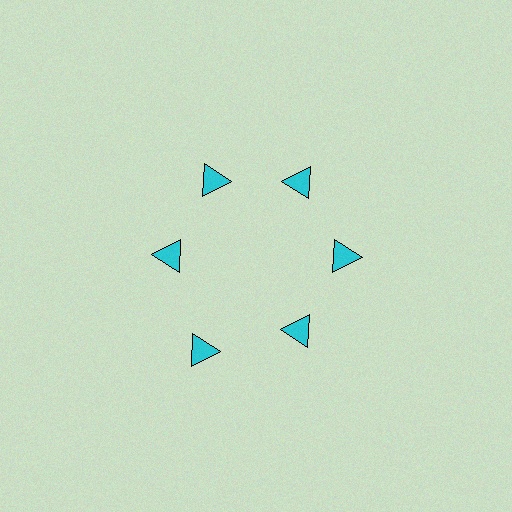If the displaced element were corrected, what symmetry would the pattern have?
It would have 6-fold rotational symmetry — the pattern would map onto itself every 60 degrees.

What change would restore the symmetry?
The symmetry would be restored by moving it inward, back onto the ring so that all 6 triangles sit at equal angles and equal distance from the center.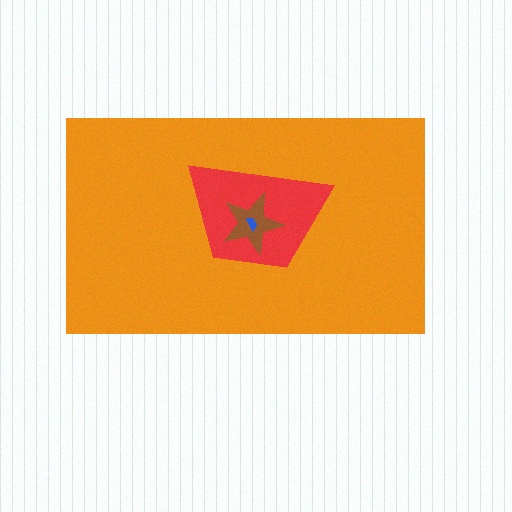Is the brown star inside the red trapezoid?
Yes.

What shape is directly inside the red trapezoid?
The brown star.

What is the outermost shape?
The orange rectangle.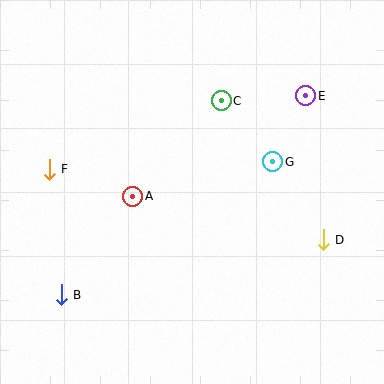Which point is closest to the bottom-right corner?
Point D is closest to the bottom-right corner.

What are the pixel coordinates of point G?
Point G is at (273, 162).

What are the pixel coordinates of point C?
Point C is at (221, 101).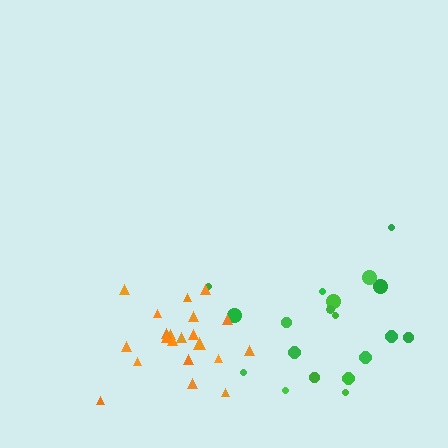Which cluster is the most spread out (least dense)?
Green.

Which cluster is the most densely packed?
Orange.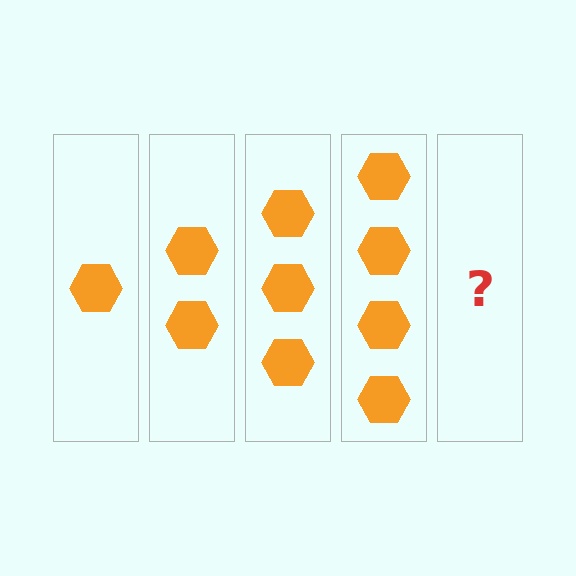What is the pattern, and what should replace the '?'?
The pattern is that each step adds one more hexagon. The '?' should be 5 hexagons.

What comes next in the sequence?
The next element should be 5 hexagons.